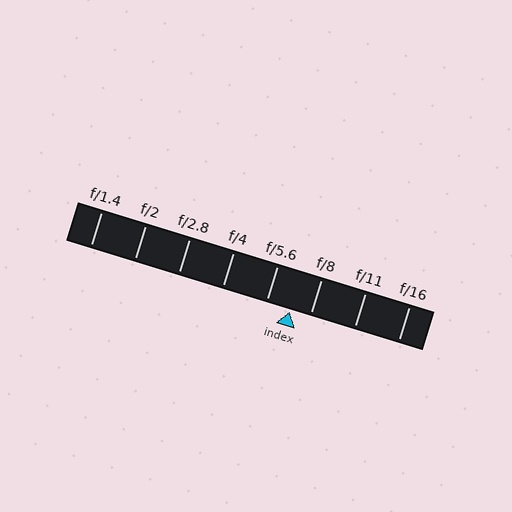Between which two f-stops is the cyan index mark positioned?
The index mark is between f/5.6 and f/8.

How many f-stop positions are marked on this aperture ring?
There are 8 f-stop positions marked.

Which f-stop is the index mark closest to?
The index mark is closest to f/8.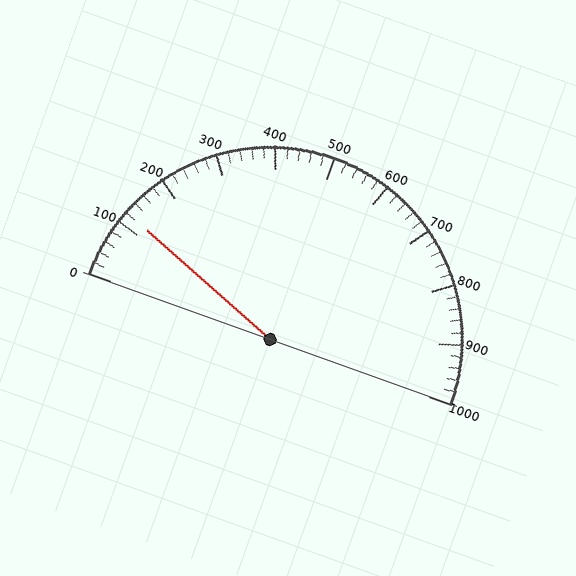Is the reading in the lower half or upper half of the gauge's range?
The reading is in the lower half of the range (0 to 1000).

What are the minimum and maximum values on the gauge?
The gauge ranges from 0 to 1000.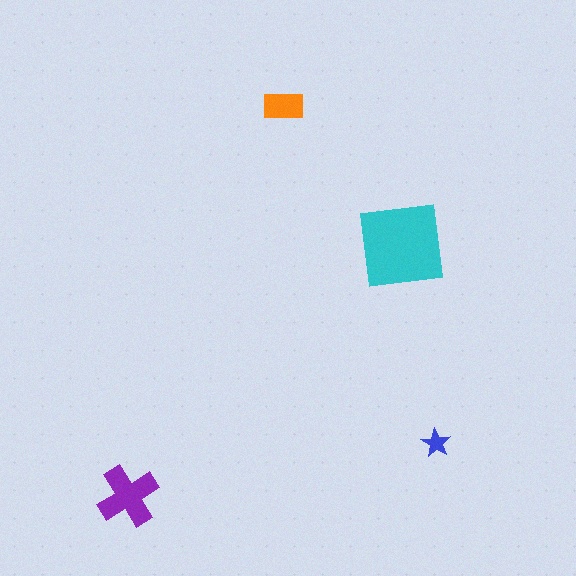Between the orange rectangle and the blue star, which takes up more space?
The orange rectangle.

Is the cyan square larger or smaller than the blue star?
Larger.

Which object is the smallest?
The blue star.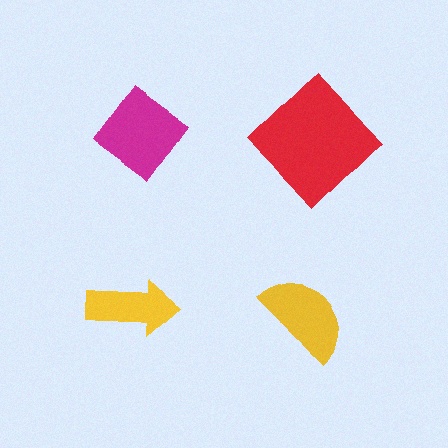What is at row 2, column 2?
A yellow semicircle.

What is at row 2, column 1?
A yellow arrow.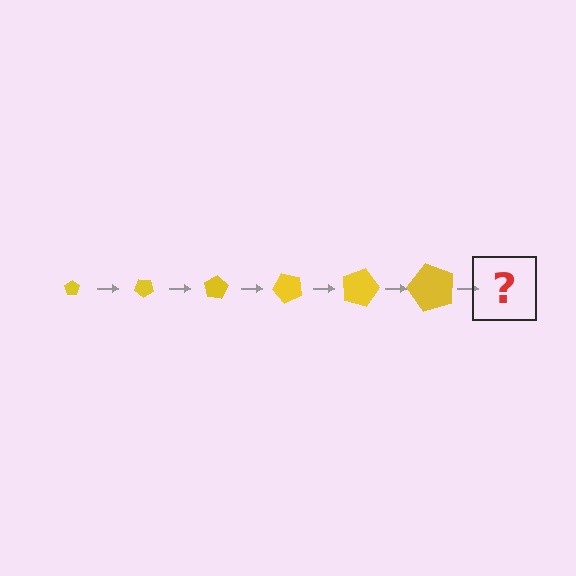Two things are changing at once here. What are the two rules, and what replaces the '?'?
The two rules are that the pentagon grows larger each step and it rotates 40 degrees each step. The '?' should be a pentagon, larger than the previous one and rotated 240 degrees from the start.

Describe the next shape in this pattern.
It should be a pentagon, larger than the previous one and rotated 240 degrees from the start.